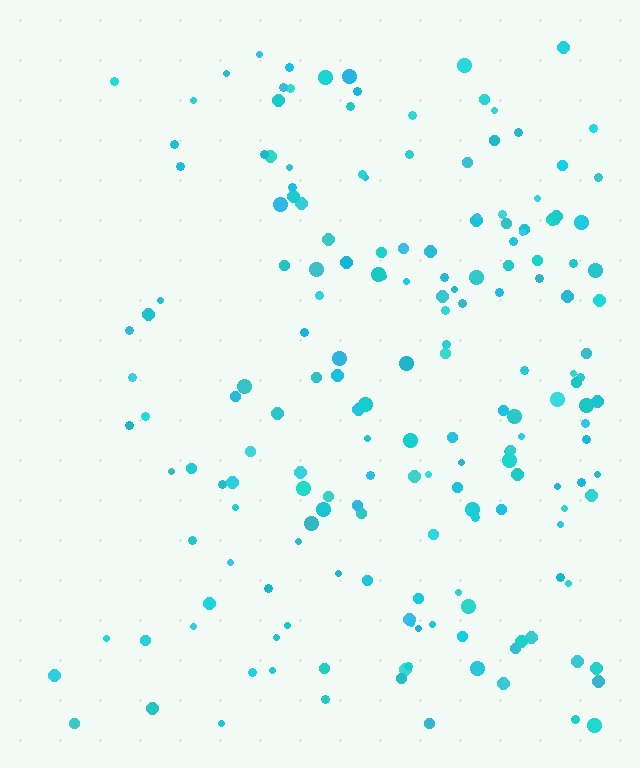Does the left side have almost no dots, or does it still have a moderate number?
Still a moderate number, just noticeably fewer than the right.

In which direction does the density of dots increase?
From left to right, with the right side densest.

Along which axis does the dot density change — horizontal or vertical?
Horizontal.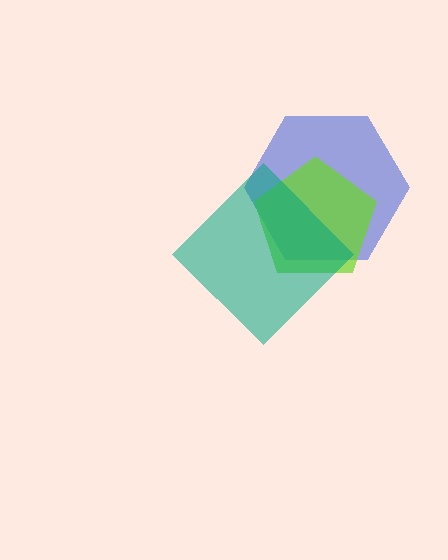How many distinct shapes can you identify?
There are 3 distinct shapes: a blue hexagon, a lime pentagon, a teal diamond.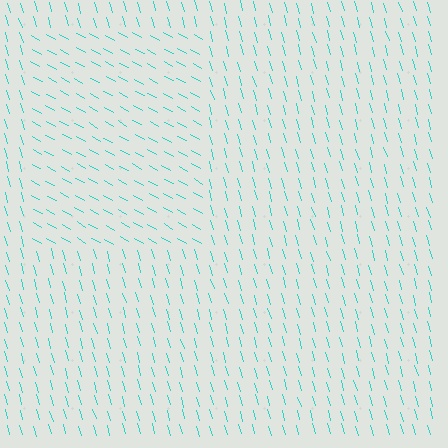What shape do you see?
I see a rectangle.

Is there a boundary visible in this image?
Yes, there is a texture boundary formed by a change in line orientation.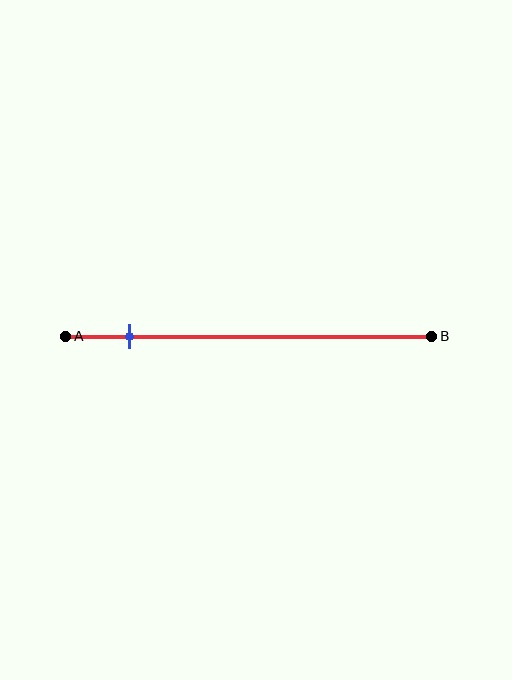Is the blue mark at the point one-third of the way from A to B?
No, the mark is at about 20% from A, not at the 33% one-third point.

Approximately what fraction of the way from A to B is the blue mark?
The blue mark is approximately 20% of the way from A to B.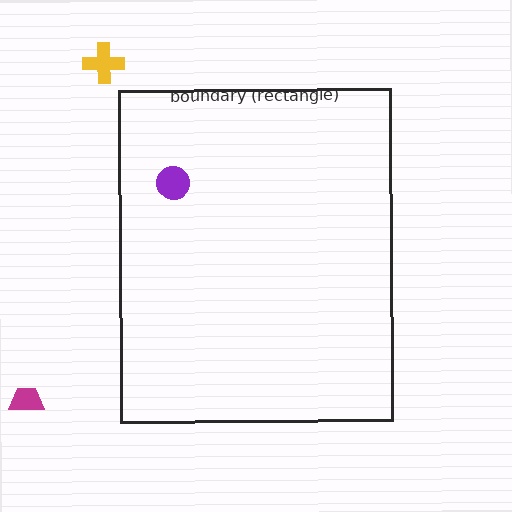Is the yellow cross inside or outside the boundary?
Outside.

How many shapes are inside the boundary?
1 inside, 2 outside.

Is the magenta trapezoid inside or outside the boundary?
Outside.